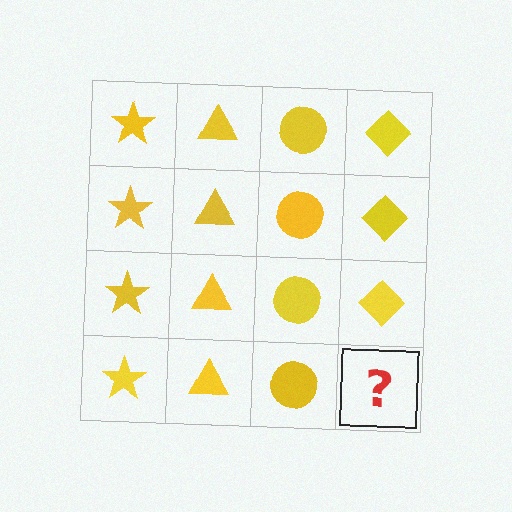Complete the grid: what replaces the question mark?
The question mark should be replaced with a yellow diamond.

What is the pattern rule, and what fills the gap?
The rule is that each column has a consistent shape. The gap should be filled with a yellow diamond.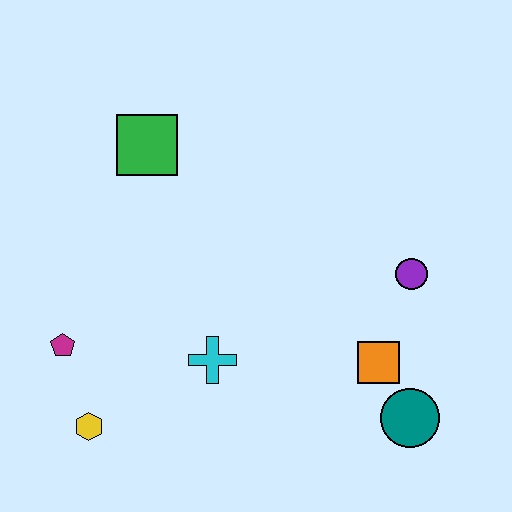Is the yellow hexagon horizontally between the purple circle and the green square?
No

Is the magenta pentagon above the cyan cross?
Yes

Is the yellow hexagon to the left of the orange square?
Yes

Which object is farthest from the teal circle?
The green square is farthest from the teal circle.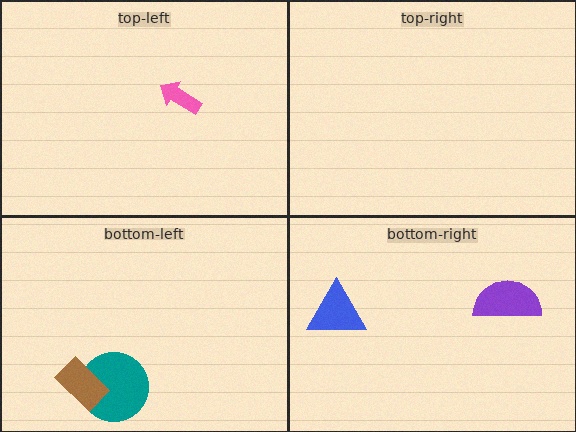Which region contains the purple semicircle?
The bottom-right region.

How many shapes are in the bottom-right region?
2.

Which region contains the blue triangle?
The bottom-right region.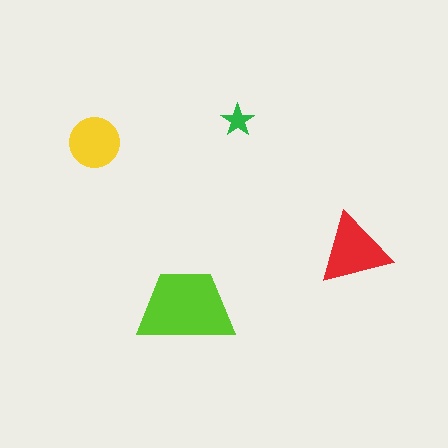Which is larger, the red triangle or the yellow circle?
The red triangle.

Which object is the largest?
The lime trapezoid.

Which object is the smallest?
The green star.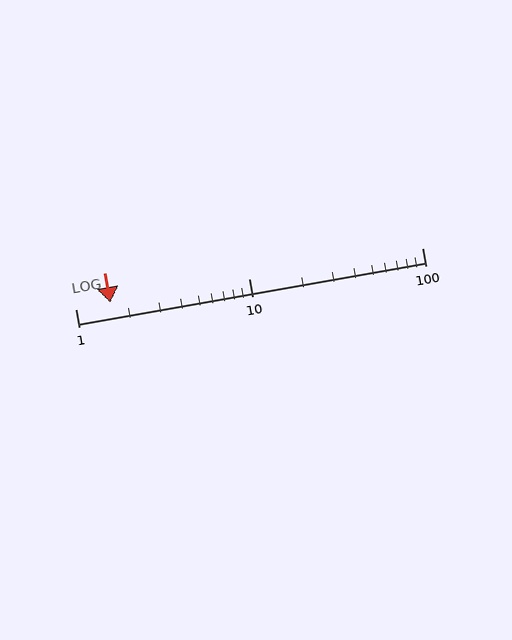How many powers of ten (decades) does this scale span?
The scale spans 2 decades, from 1 to 100.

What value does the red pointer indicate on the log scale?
The pointer indicates approximately 1.6.